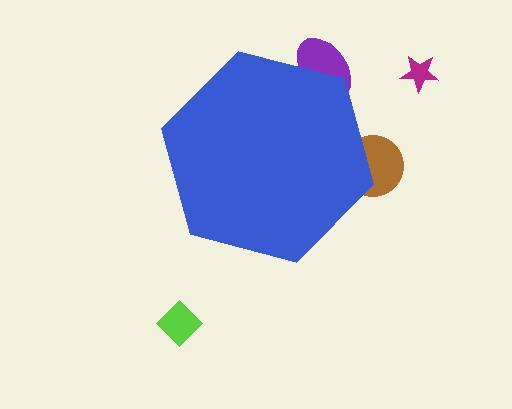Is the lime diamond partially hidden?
No, the lime diamond is fully visible.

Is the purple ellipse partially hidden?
Yes, the purple ellipse is partially hidden behind the blue hexagon.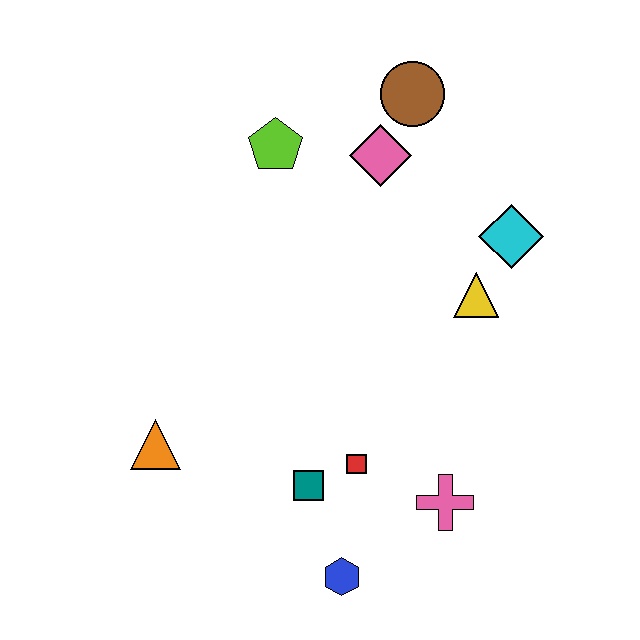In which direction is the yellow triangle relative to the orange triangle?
The yellow triangle is to the right of the orange triangle.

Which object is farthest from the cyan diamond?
The orange triangle is farthest from the cyan diamond.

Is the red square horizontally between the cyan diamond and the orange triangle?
Yes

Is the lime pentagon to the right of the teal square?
No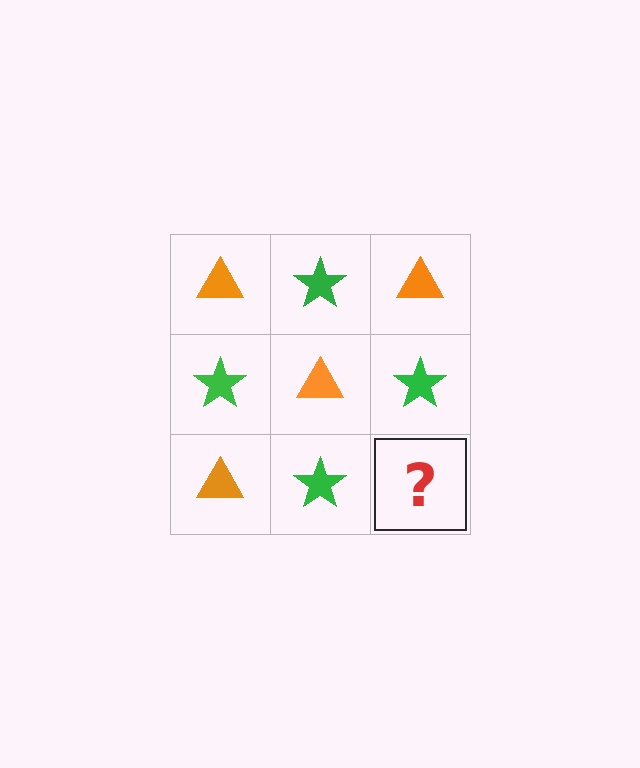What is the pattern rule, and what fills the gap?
The rule is that it alternates orange triangle and green star in a checkerboard pattern. The gap should be filled with an orange triangle.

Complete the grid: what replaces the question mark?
The question mark should be replaced with an orange triangle.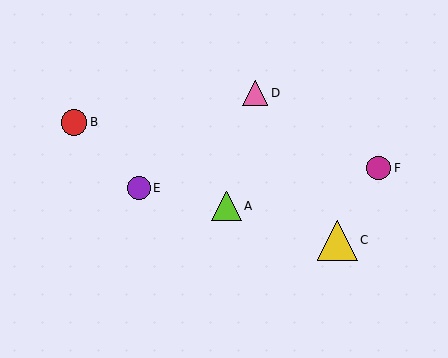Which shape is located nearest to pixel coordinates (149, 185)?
The purple circle (labeled E) at (139, 188) is nearest to that location.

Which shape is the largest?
The yellow triangle (labeled C) is the largest.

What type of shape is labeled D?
Shape D is a pink triangle.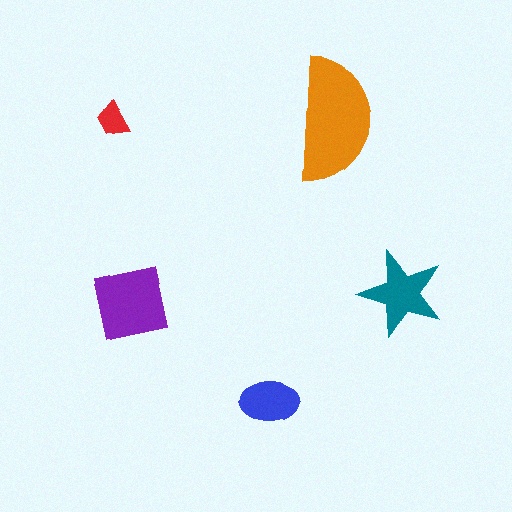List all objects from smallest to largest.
The red trapezoid, the blue ellipse, the teal star, the purple square, the orange semicircle.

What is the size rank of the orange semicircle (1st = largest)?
1st.